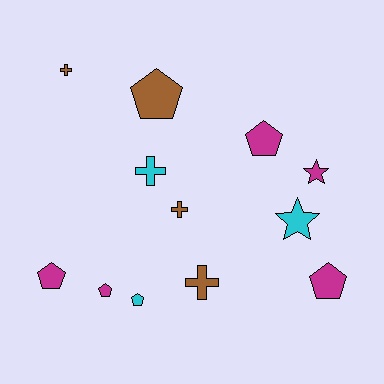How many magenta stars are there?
There is 1 magenta star.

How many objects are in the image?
There are 12 objects.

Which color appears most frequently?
Magenta, with 5 objects.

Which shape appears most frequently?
Pentagon, with 6 objects.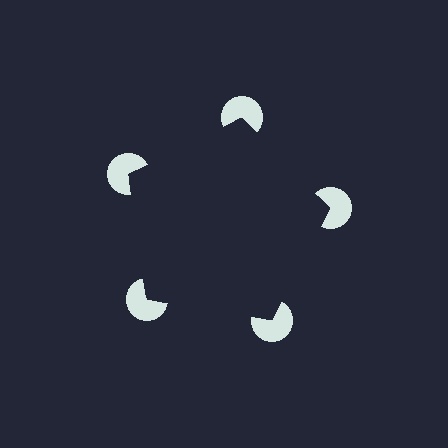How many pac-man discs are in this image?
There are 5 — one at each vertex of the illusory pentagon.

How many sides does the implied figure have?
5 sides.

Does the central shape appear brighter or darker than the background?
It typically appears slightly darker than the background, even though no actual brightness change is drawn.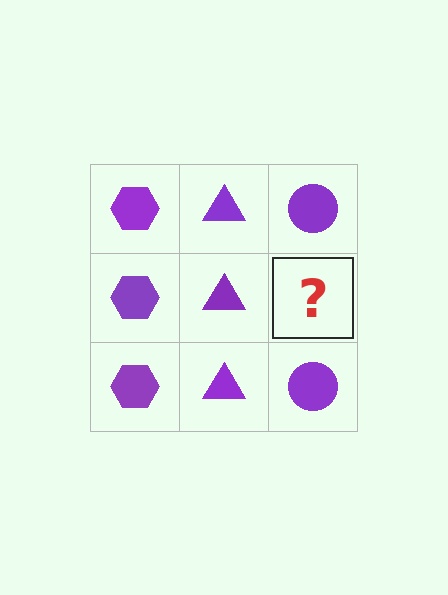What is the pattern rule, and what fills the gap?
The rule is that each column has a consistent shape. The gap should be filled with a purple circle.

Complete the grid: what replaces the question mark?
The question mark should be replaced with a purple circle.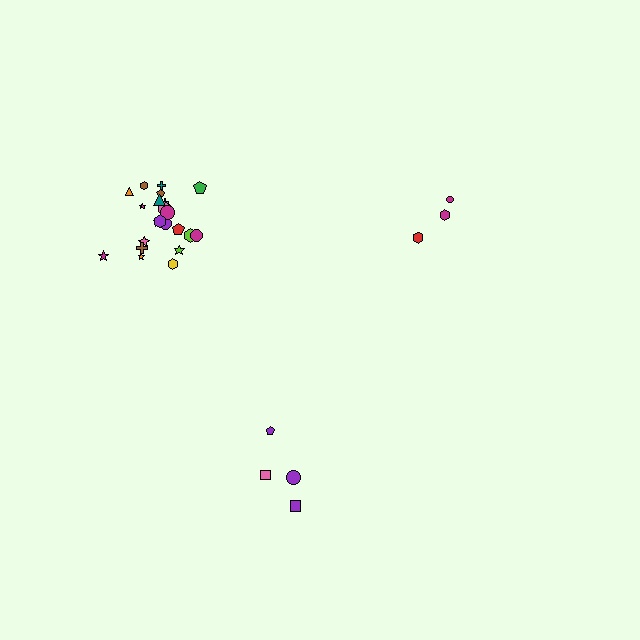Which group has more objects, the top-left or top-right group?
The top-left group.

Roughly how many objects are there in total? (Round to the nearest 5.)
Roughly 30 objects in total.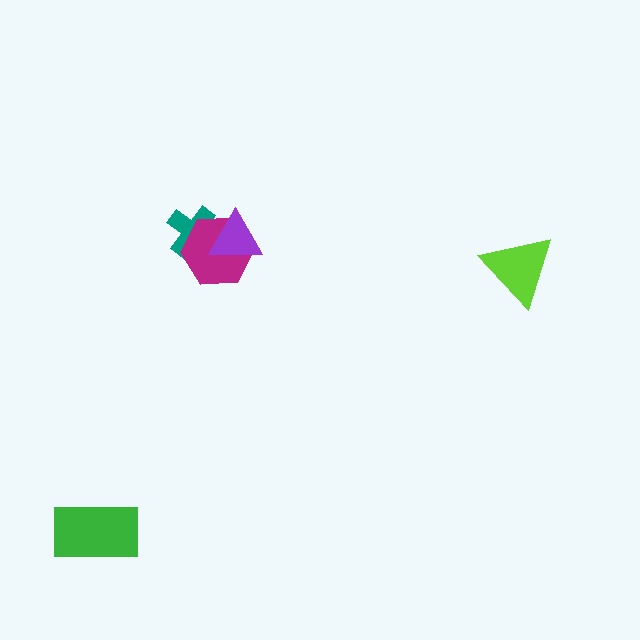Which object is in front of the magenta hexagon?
The purple triangle is in front of the magenta hexagon.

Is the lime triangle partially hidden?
No, no other shape covers it.